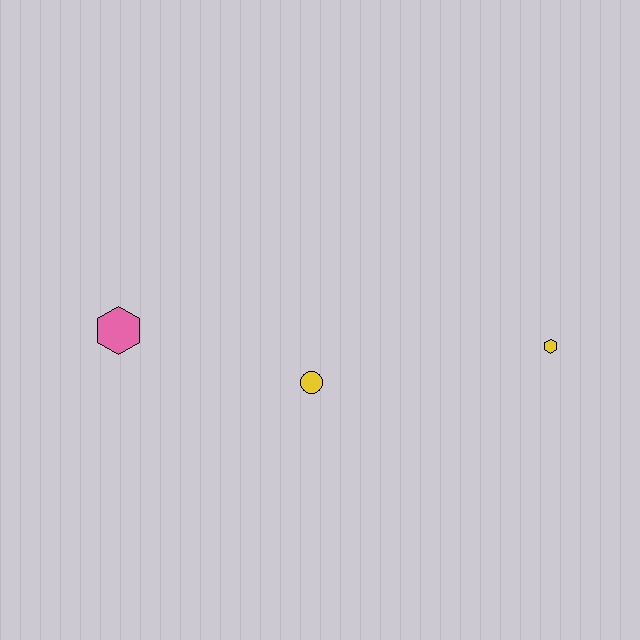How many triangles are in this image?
There are no triangles.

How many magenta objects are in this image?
There are no magenta objects.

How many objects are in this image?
There are 3 objects.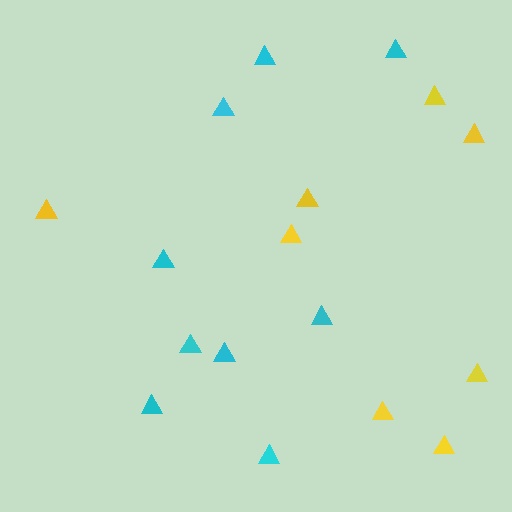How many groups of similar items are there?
There are 2 groups: one group of yellow triangles (8) and one group of cyan triangles (9).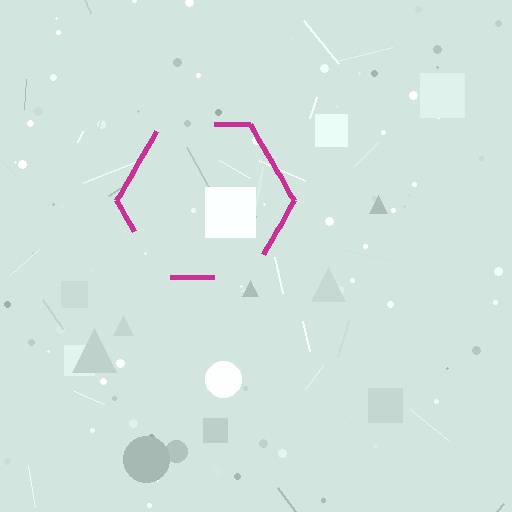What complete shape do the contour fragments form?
The contour fragments form a hexagon.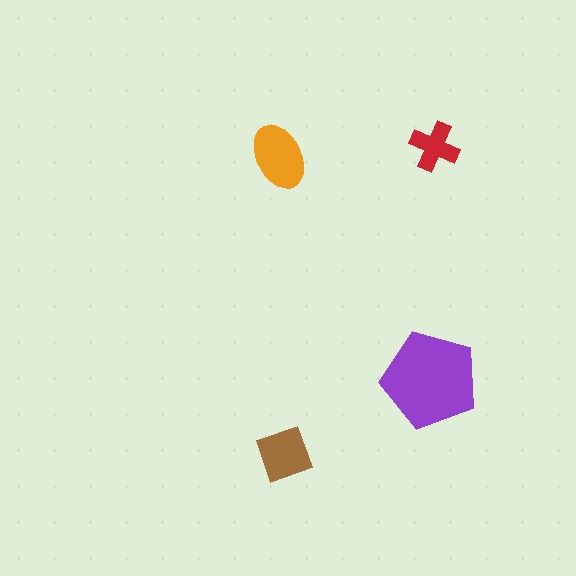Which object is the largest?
The purple pentagon.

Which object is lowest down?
The brown diamond is bottommost.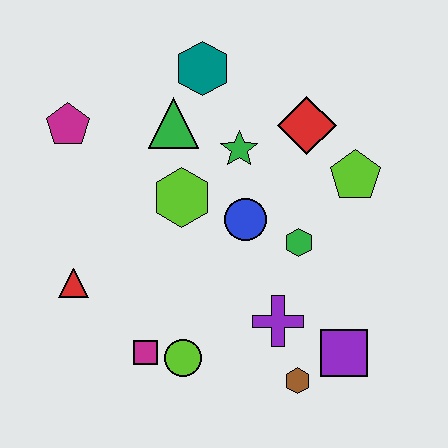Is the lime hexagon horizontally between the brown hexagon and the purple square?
No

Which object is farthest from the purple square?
The magenta pentagon is farthest from the purple square.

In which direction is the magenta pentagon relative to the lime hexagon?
The magenta pentagon is to the left of the lime hexagon.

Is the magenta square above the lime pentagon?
No